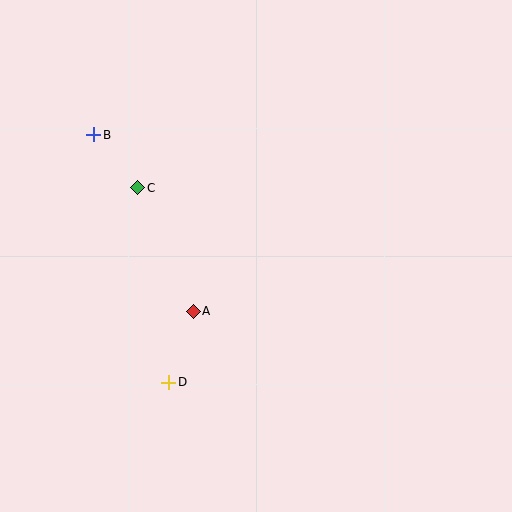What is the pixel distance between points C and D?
The distance between C and D is 197 pixels.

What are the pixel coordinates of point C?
Point C is at (138, 188).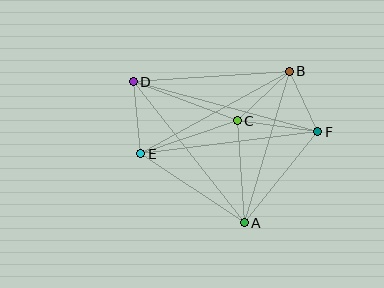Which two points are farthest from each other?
Points D and F are farthest from each other.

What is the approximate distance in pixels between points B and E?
The distance between B and E is approximately 170 pixels.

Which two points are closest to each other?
Points B and F are closest to each other.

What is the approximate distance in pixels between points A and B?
The distance between A and B is approximately 158 pixels.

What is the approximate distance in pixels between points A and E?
The distance between A and E is approximately 124 pixels.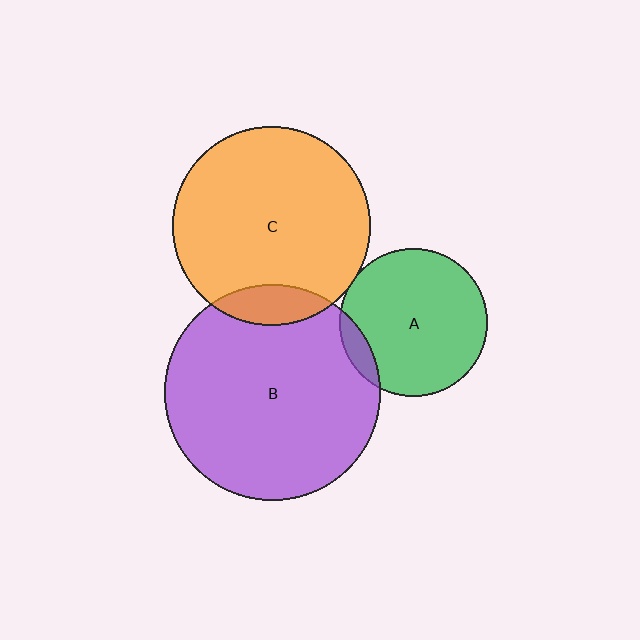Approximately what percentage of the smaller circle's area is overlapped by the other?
Approximately 5%.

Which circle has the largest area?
Circle B (purple).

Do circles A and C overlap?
Yes.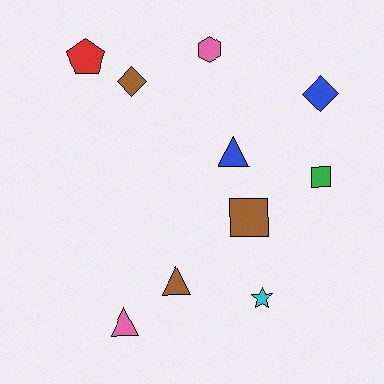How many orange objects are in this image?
There are no orange objects.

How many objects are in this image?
There are 10 objects.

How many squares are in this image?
There are 2 squares.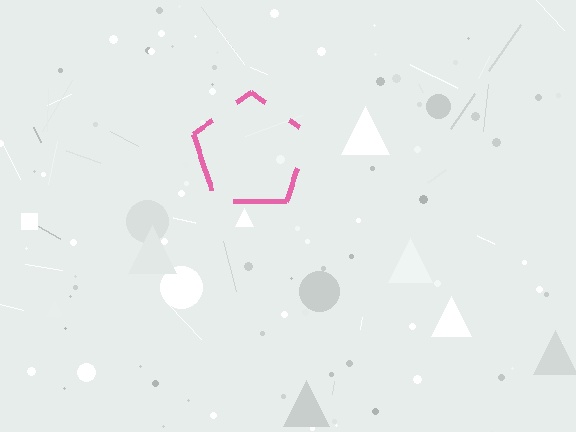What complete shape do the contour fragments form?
The contour fragments form a pentagon.